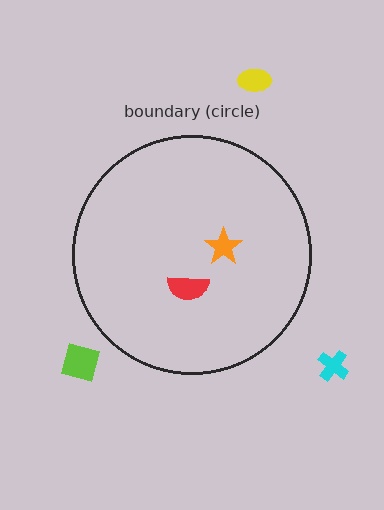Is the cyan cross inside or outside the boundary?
Outside.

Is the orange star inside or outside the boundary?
Inside.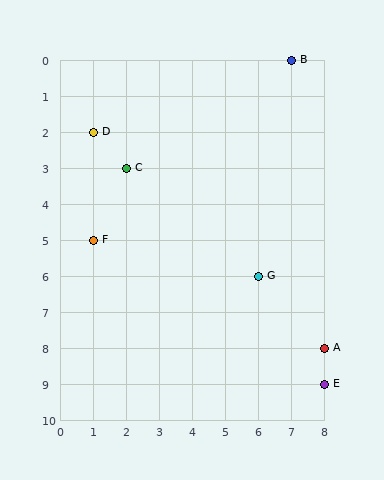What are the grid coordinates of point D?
Point D is at grid coordinates (1, 2).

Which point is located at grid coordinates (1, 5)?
Point F is at (1, 5).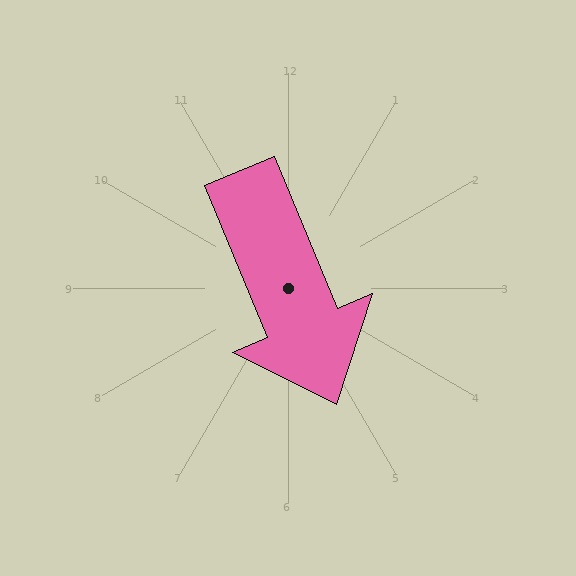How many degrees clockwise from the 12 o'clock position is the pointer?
Approximately 157 degrees.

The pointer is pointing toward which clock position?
Roughly 5 o'clock.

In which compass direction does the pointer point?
Southeast.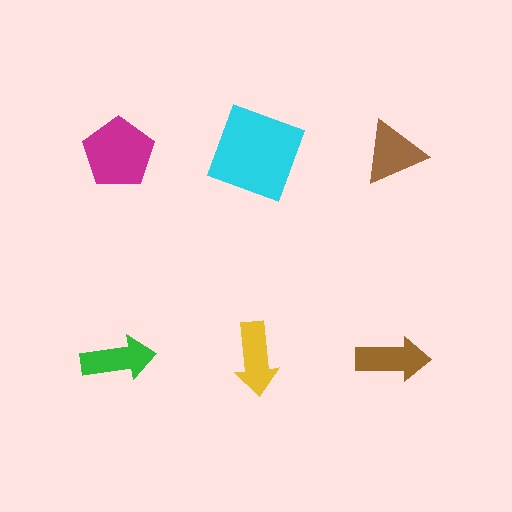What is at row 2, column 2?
A yellow arrow.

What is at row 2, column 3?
A brown arrow.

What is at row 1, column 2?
A cyan square.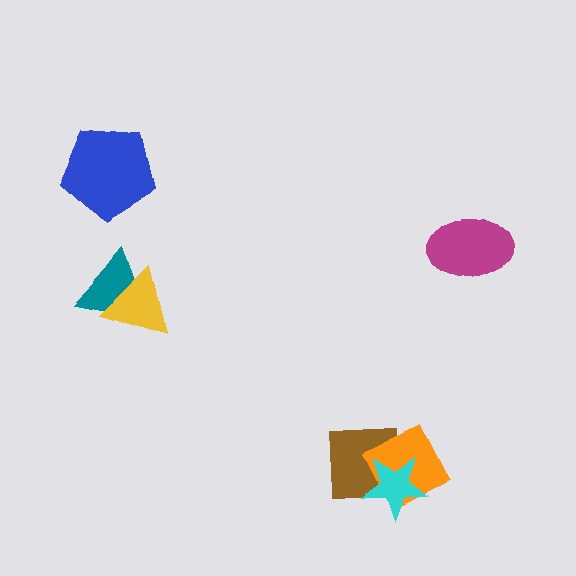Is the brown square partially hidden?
Yes, it is partially covered by another shape.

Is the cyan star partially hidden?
No, no other shape covers it.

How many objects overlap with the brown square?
2 objects overlap with the brown square.